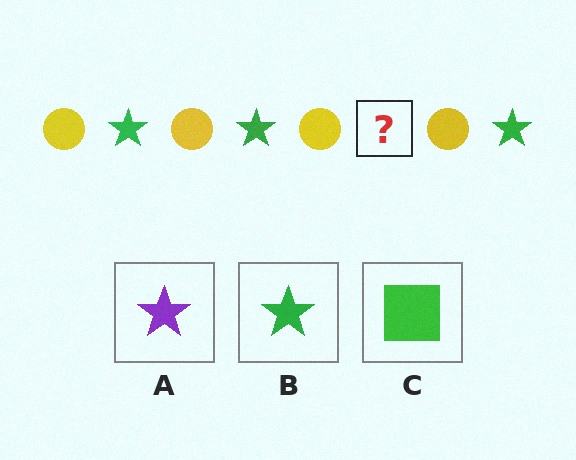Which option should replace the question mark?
Option B.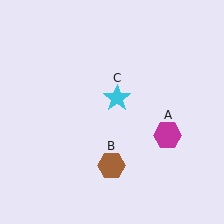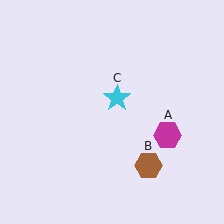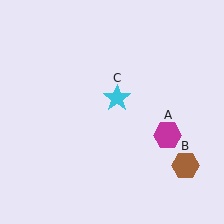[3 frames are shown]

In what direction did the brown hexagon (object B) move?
The brown hexagon (object B) moved right.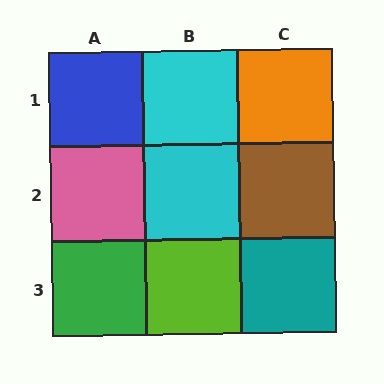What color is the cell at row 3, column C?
Teal.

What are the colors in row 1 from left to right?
Blue, cyan, orange.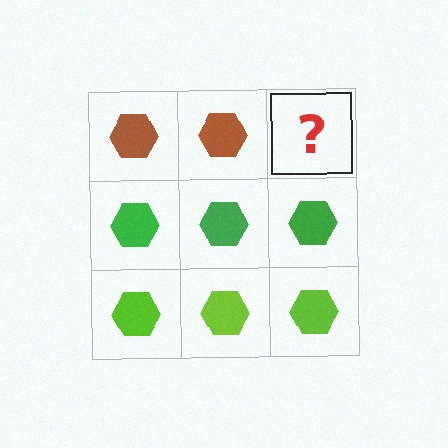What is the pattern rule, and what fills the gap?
The rule is that each row has a consistent color. The gap should be filled with a brown hexagon.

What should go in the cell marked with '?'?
The missing cell should contain a brown hexagon.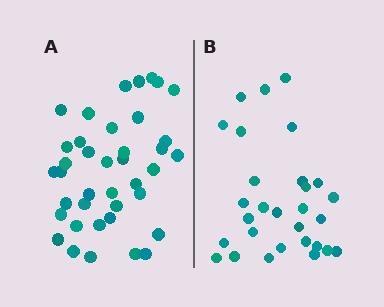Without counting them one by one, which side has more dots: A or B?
Region A (the left region) has more dots.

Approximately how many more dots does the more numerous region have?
Region A has roughly 10 or so more dots than region B.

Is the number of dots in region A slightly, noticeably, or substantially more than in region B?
Region A has noticeably more, but not dramatically so. The ratio is roughly 1.3 to 1.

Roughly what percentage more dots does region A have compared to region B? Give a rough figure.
About 35% more.